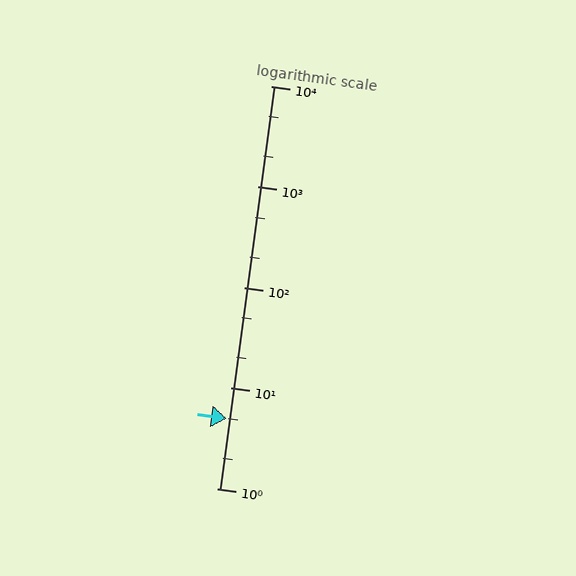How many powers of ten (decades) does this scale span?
The scale spans 4 decades, from 1 to 10000.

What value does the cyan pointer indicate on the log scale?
The pointer indicates approximately 4.9.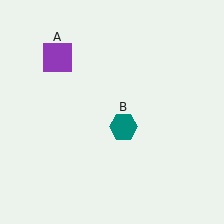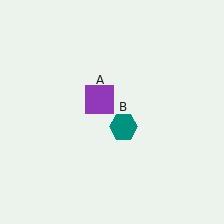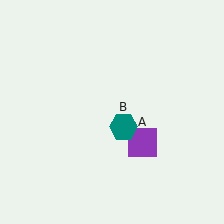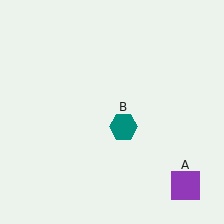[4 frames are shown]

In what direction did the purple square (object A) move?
The purple square (object A) moved down and to the right.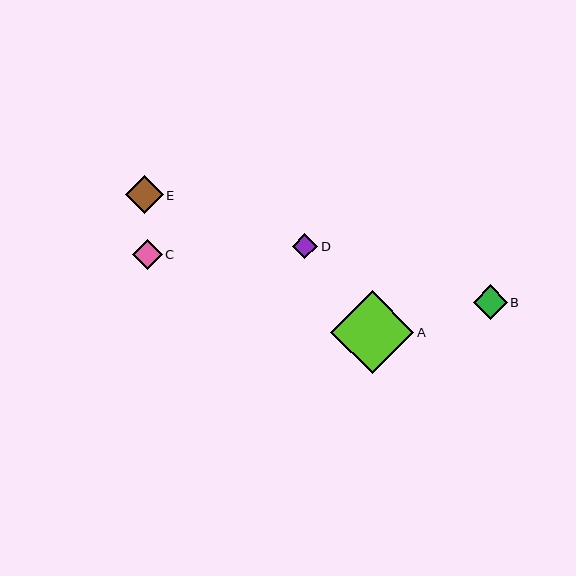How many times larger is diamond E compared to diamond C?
Diamond E is approximately 1.3 times the size of diamond C.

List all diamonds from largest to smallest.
From largest to smallest: A, E, B, C, D.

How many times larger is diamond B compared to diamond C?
Diamond B is approximately 1.2 times the size of diamond C.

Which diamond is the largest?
Diamond A is the largest with a size of approximately 83 pixels.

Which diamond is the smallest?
Diamond D is the smallest with a size of approximately 26 pixels.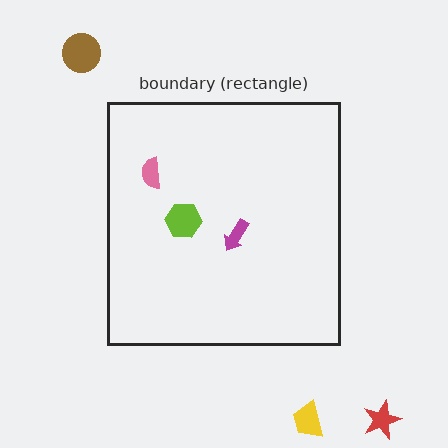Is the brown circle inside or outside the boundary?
Outside.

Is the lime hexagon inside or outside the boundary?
Inside.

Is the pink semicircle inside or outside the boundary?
Inside.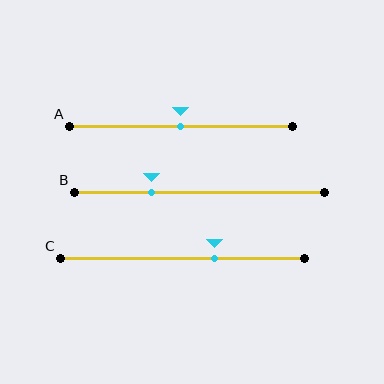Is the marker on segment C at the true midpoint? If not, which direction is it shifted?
No, the marker on segment C is shifted to the right by about 13% of the segment length.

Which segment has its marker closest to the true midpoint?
Segment A has its marker closest to the true midpoint.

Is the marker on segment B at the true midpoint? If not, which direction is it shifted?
No, the marker on segment B is shifted to the left by about 19% of the segment length.